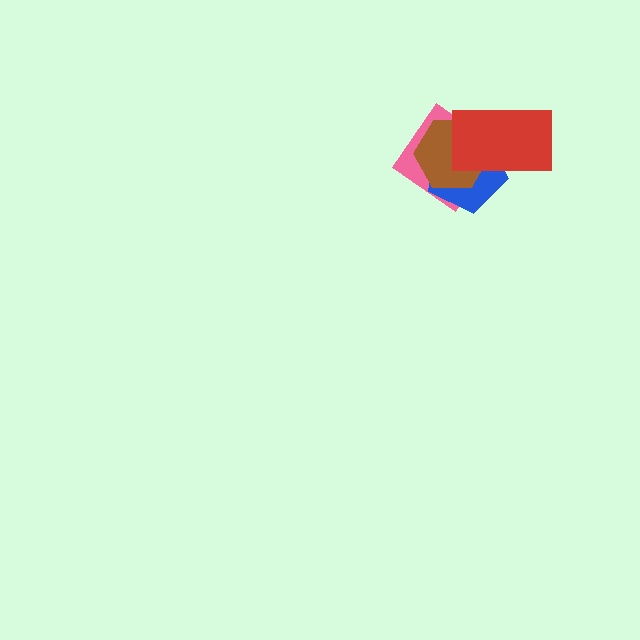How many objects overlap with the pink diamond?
3 objects overlap with the pink diamond.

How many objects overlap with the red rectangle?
3 objects overlap with the red rectangle.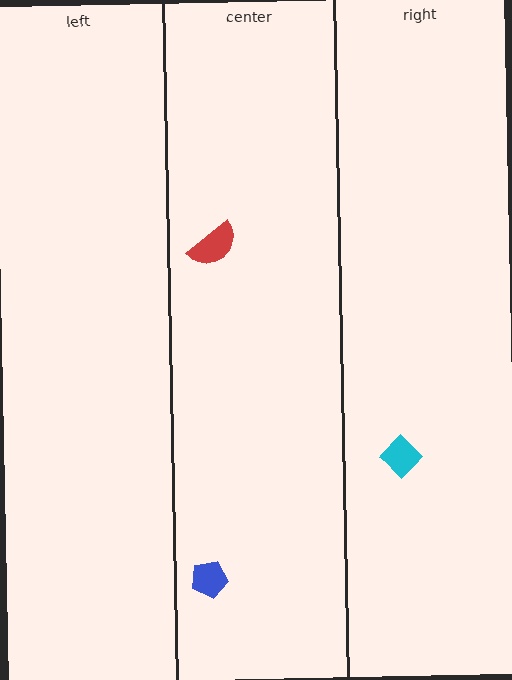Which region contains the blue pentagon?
The center region.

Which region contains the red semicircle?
The center region.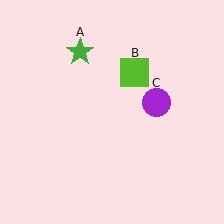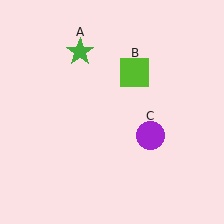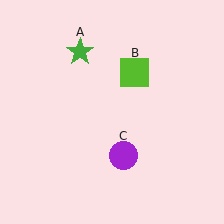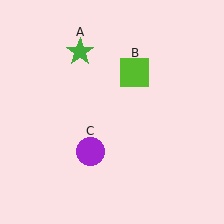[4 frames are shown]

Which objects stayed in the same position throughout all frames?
Green star (object A) and lime square (object B) remained stationary.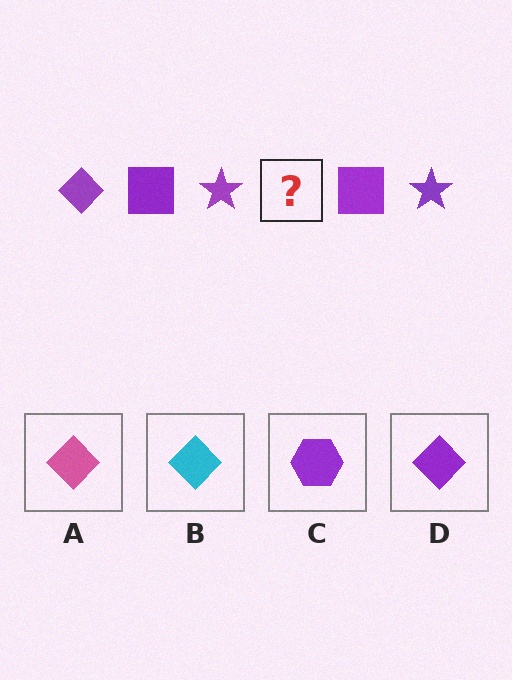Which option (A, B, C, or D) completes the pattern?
D.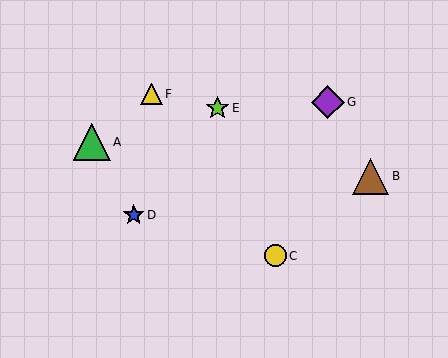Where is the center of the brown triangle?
The center of the brown triangle is at (371, 176).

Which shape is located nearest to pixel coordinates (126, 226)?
The blue star (labeled D) at (134, 215) is nearest to that location.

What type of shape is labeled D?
Shape D is a blue star.